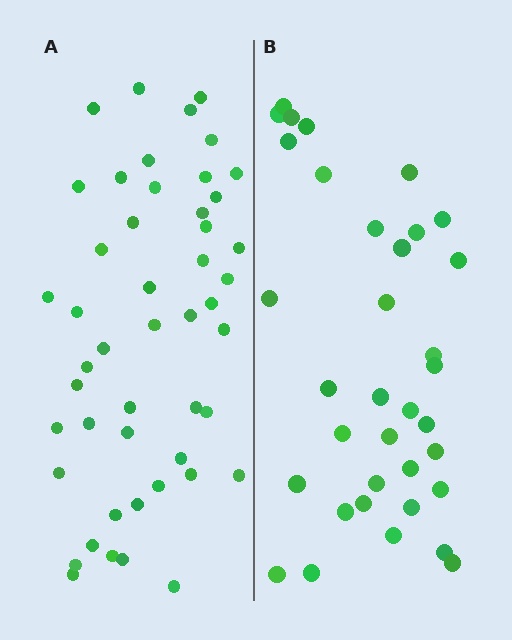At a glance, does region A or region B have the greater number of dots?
Region A (the left region) has more dots.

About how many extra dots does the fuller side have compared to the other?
Region A has approximately 15 more dots than region B.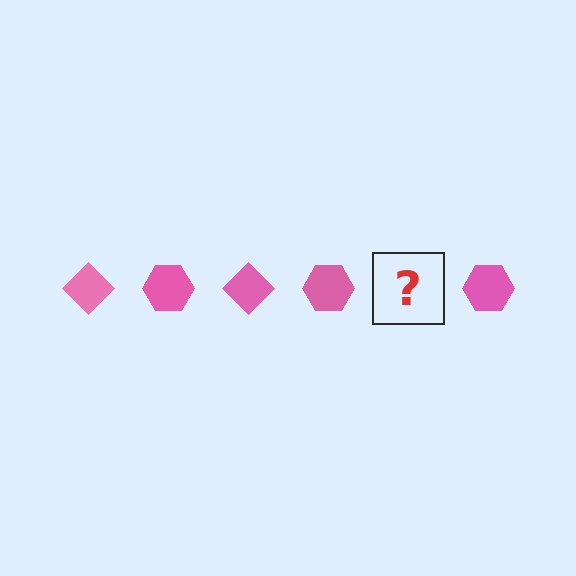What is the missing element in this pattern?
The missing element is a pink diamond.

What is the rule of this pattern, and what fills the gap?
The rule is that the pattern cycles through diamond, hexagon shapes in pink. The gap should be filled with a pink diamond.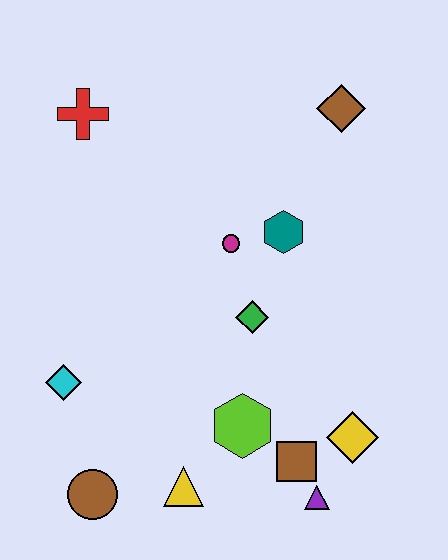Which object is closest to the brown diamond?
The teal hexagon is closest to the brown diamond.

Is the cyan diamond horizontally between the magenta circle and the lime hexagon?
No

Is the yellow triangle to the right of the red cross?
Yes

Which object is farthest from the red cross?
The purple triangle is farthest from the red cross.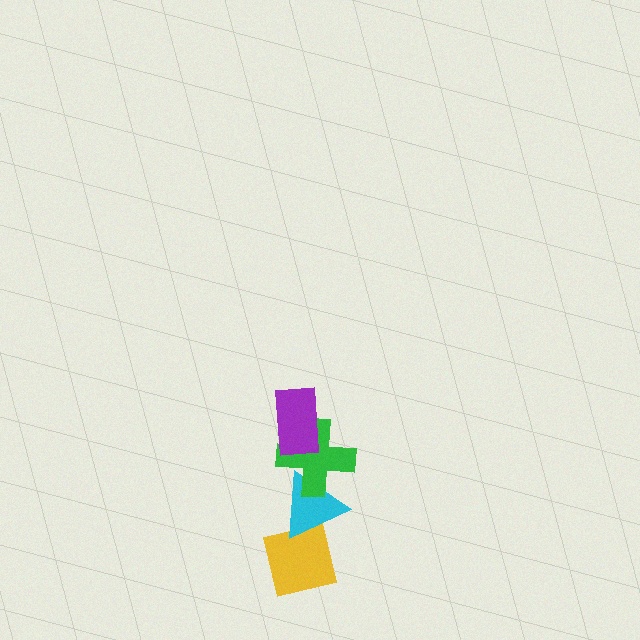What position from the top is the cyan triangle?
The cyan triangle is 3rd from the top.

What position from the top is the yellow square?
The yellow square is 4th from the top.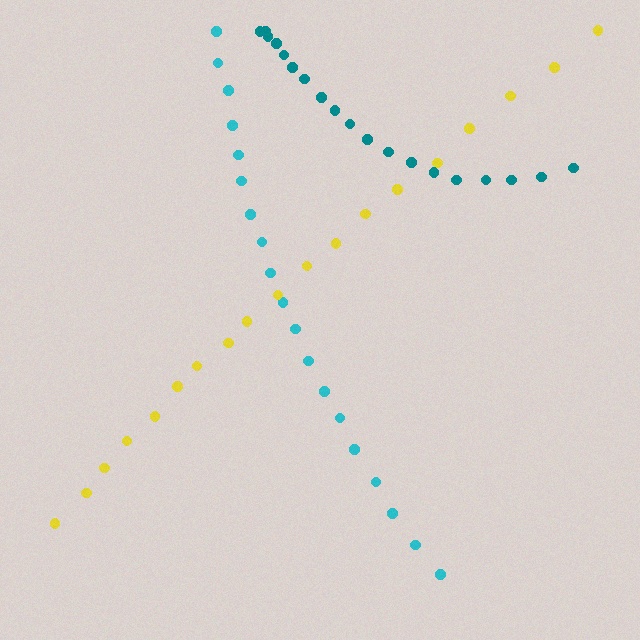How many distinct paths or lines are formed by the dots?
There are 3 distinct paths.